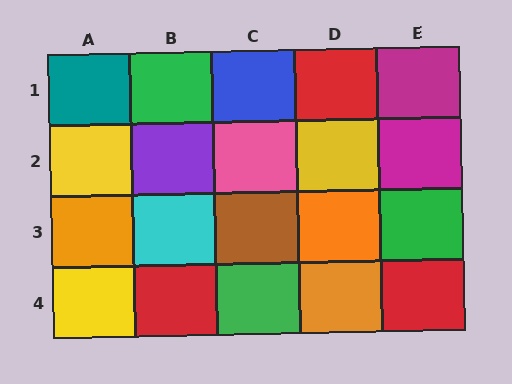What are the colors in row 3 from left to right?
Orange, cyan, brown, orange, green.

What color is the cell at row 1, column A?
Teal.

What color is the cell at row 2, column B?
Purple.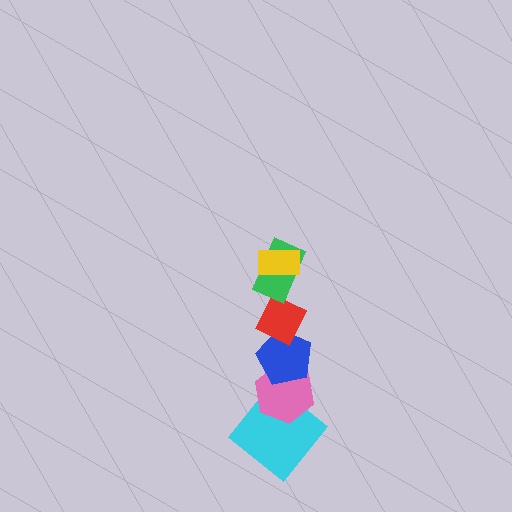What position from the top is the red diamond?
The red diamond is 3rd from the top.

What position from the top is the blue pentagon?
The blue pentagon is 4th from the top.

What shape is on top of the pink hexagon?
The blue pentagon is on top of the pink hexagon.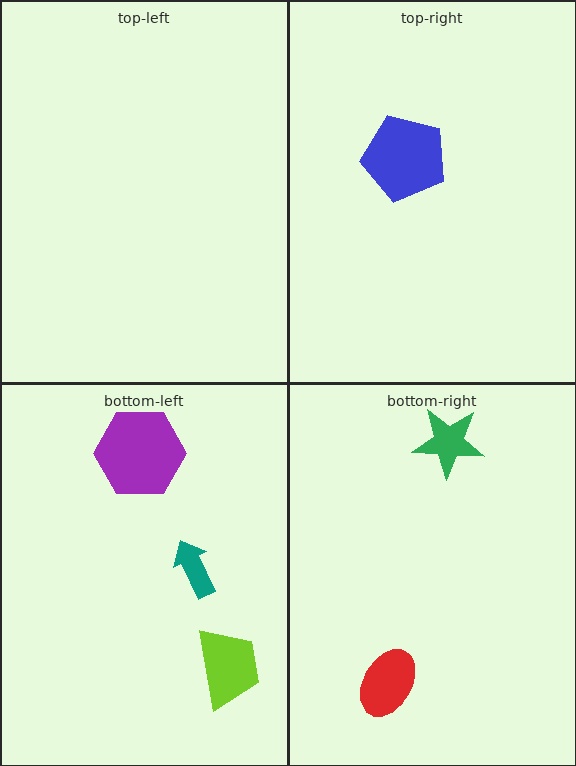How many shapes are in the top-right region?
1.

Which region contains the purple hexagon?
The bottom-left region.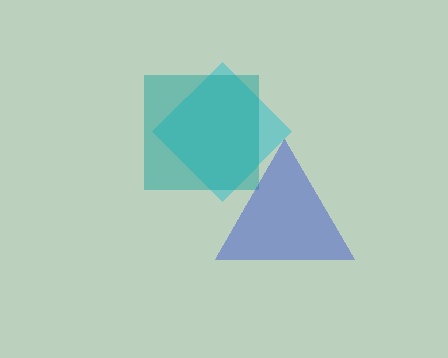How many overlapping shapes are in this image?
There are 3 overlapping shapes in the image.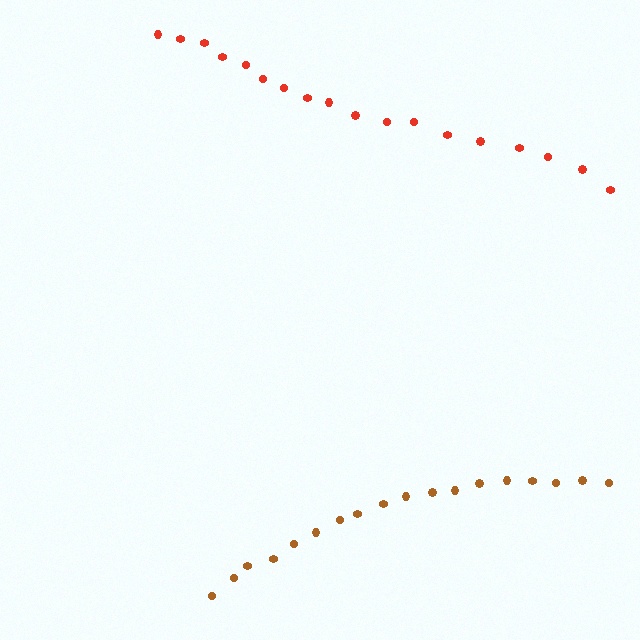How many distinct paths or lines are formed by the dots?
There are 2 distinct paths.